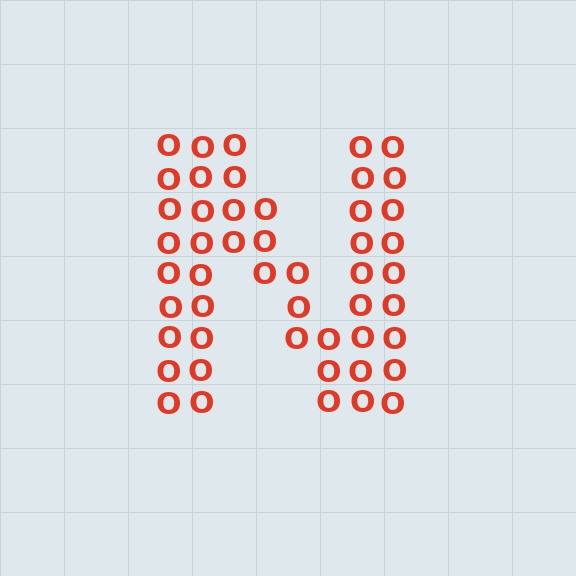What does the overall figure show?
The overall figure shows the letter N.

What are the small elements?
The small elements are letter O's.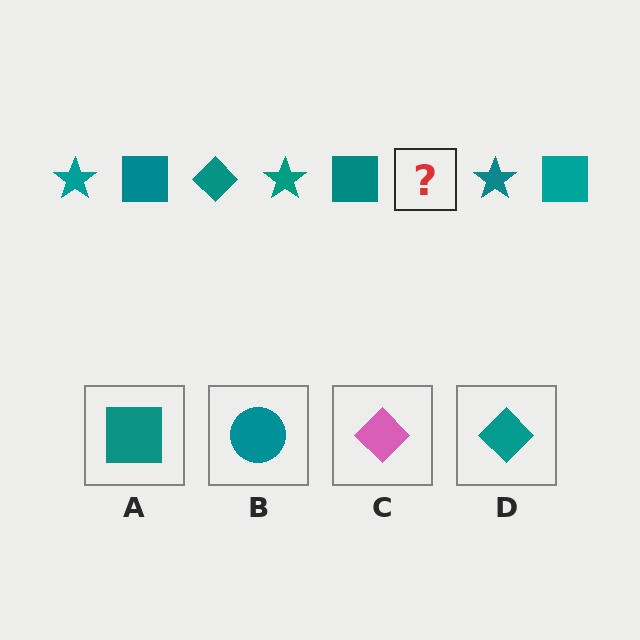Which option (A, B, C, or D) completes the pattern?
D.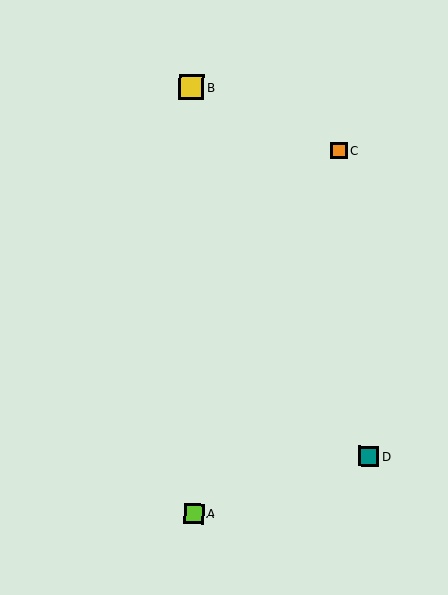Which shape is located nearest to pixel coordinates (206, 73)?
The yellow square (labeled B) at (192, 87) is nearest to that location.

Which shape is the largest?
The yellow square (labeled B) is the largest.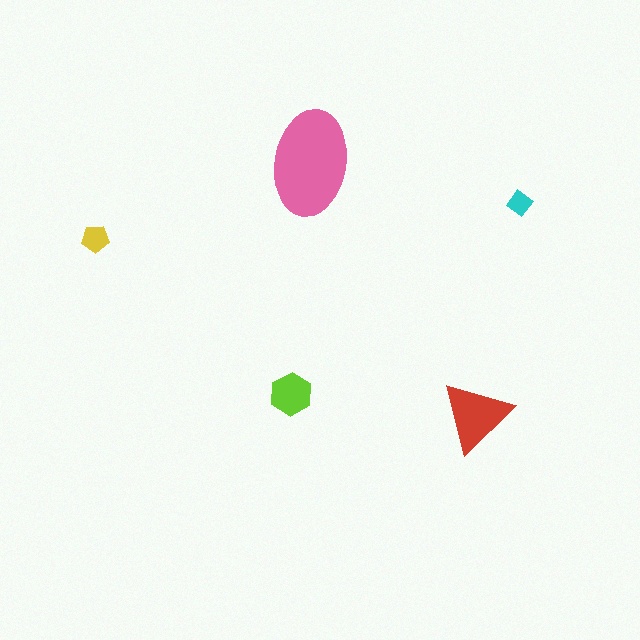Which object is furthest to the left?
The yellow pentagon is leftmost.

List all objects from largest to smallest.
The pink ellipse, the red triangle, the lime hexagon, the yellow pentagon, the cyan diamond.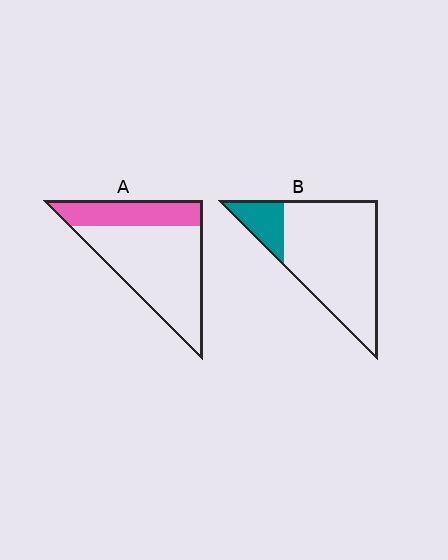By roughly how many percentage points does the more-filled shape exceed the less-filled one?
By roughly 15 percentage points (A over B).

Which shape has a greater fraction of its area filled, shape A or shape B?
Shape A.